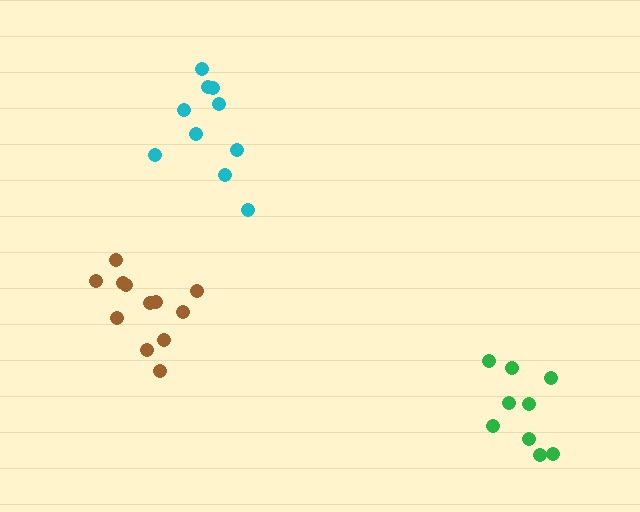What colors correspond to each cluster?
The clusters are colored: brown, cyan, green.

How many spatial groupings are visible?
There are 3 spatial groupings.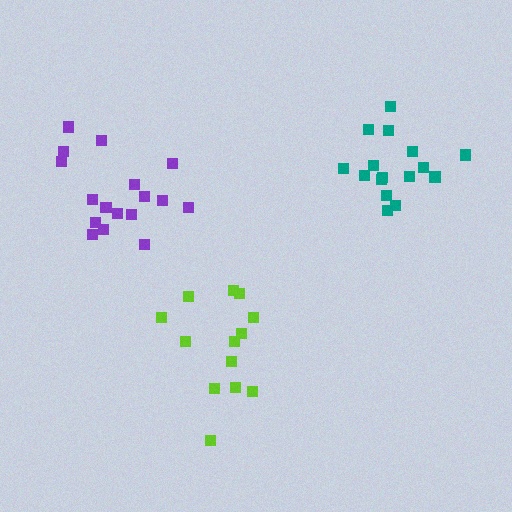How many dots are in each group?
Group 1: 17 dots, Group 2: 16 dots, Group 3: 13 dots (46 total).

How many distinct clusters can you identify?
There are 3 distinct clusters.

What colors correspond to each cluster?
The clusters are colored: purple, teal, lime.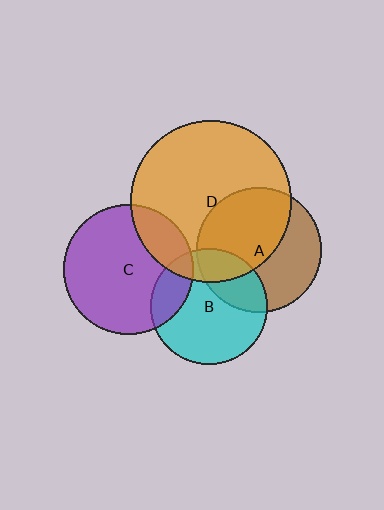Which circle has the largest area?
Circle D (orange).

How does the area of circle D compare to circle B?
Approximately 1.9 times.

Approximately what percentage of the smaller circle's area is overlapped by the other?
Approximately 55%.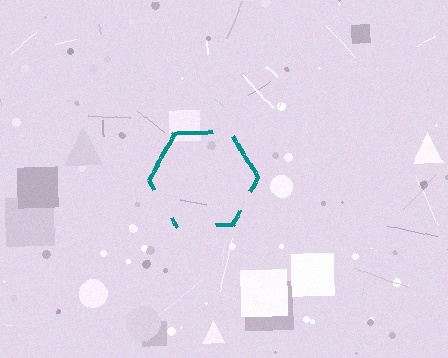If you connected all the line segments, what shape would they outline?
They would outline a hexagon.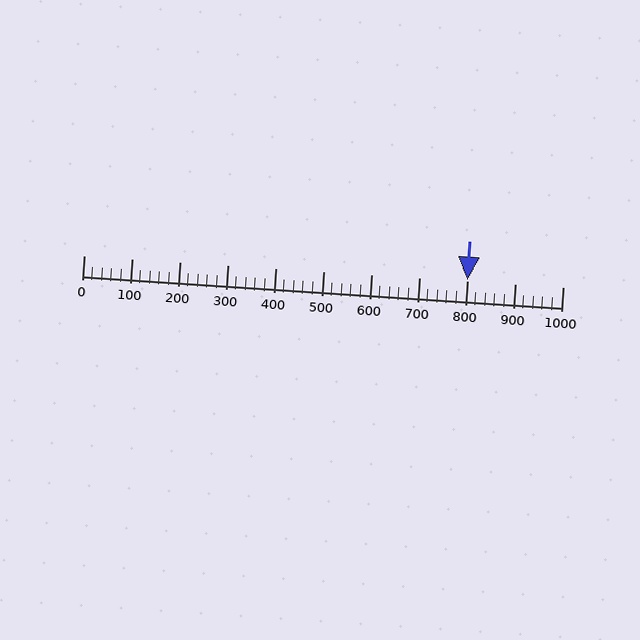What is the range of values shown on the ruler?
The ruler shows values from 0 to 1000.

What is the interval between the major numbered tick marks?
The major tick marks are spaced 100 units apart.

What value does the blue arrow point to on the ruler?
The blue arrow points to approximately 801.